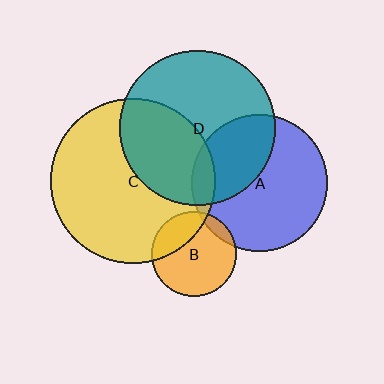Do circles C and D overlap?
Yes.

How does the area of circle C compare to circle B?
Approximately 3.8 times.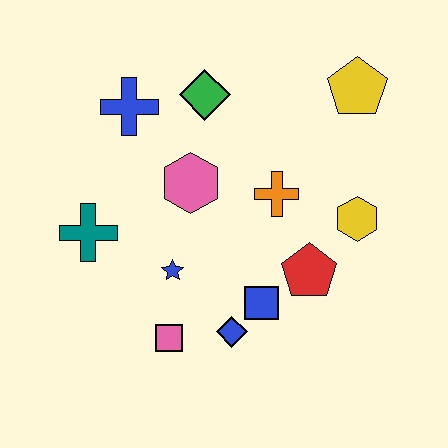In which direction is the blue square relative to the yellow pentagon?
The blue square is below the yellow pentagon.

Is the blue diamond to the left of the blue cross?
No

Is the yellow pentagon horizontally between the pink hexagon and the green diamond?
No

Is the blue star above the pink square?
Yes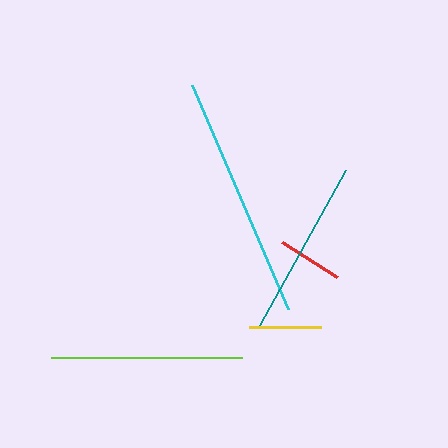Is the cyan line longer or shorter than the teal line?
The cyan line is longer than the teal line.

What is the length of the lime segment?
The lime segment is approximately 191 pixels long.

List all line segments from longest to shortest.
From longest to shortest: cyan, lime, teal, yellow, red.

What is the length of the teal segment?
The teal segment is approximately 177 pixels long.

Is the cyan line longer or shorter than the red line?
The cyan line is longer than the red line.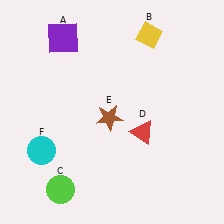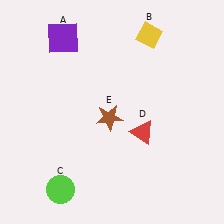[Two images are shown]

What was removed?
The cyan circle (F) was removed in Image 2.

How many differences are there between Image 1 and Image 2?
There is 1 difference between the two images.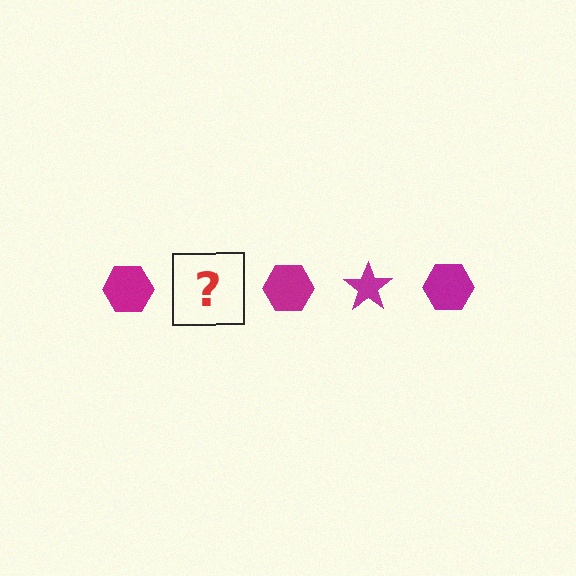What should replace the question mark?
The question mark should be replaced with a magenta star.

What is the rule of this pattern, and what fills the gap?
The rule is that the pattern cycles through hexagon, star shapes in magenta. The gap should be filled with a magenta star.